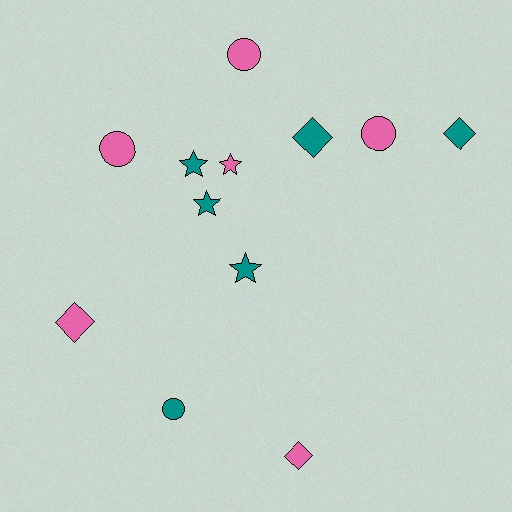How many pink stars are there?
There is 1 pink star.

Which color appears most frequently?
Pink, with 6 objects.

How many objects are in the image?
There are 12 objects.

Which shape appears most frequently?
Diamond, with 4 objects.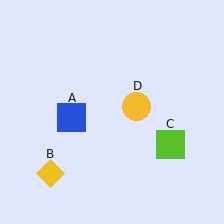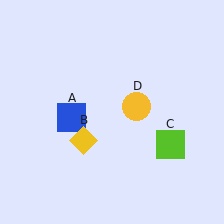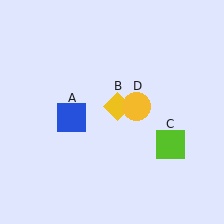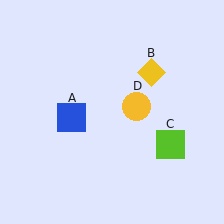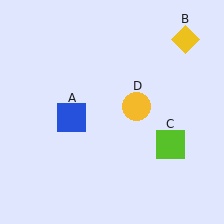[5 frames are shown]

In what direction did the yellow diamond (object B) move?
The yellow diamond (object B) moved up and to the right.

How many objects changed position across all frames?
1 object changed position: yellow diamond (object B).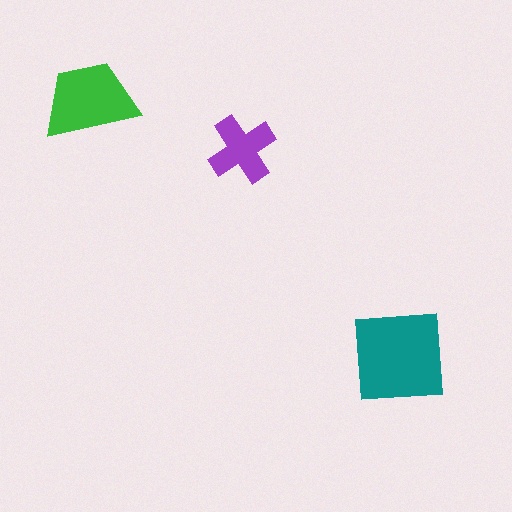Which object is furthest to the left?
The green trapezoid is leftmost.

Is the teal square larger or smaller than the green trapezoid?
Larger.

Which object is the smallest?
The purple cross.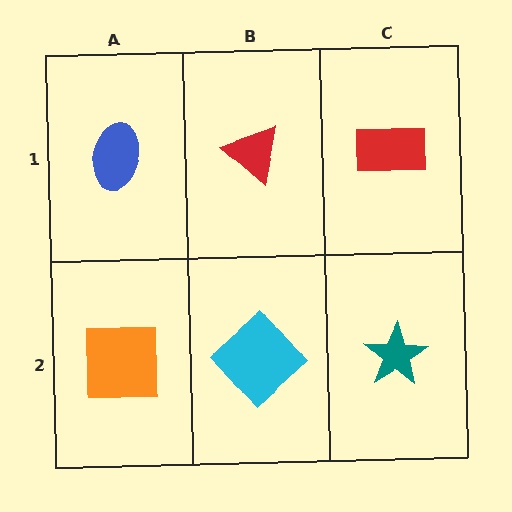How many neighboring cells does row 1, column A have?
2.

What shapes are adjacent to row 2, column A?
A blue ellipse (row 1, column A), a cyan diamond (row 2, column B).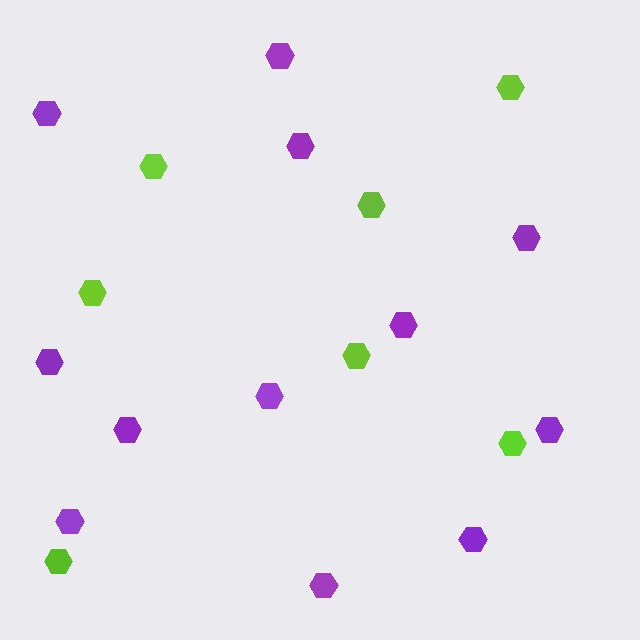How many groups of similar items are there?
There are 2 groups: one group of purple hexagons (12) and one group of lime hexagons (7).